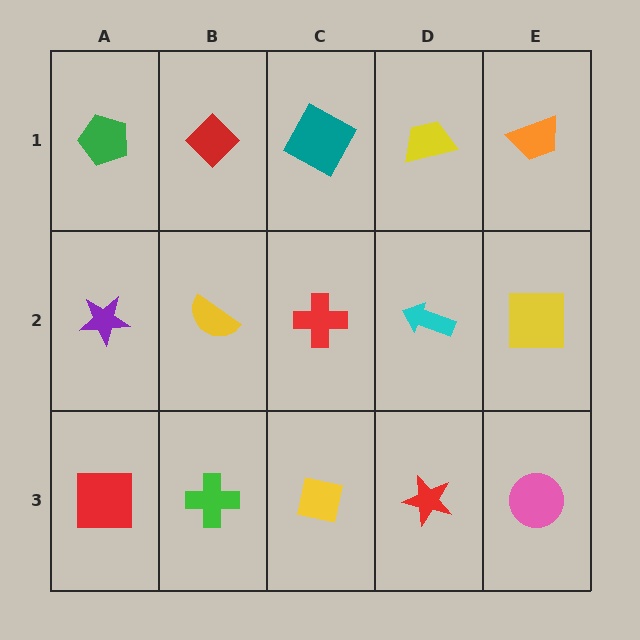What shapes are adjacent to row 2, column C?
A teal square (row 1, column C), a yellow square (row 3, column C), a yellow semicircle (row 2, column B), a cyan arrow (row 2, column D).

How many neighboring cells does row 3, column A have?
2.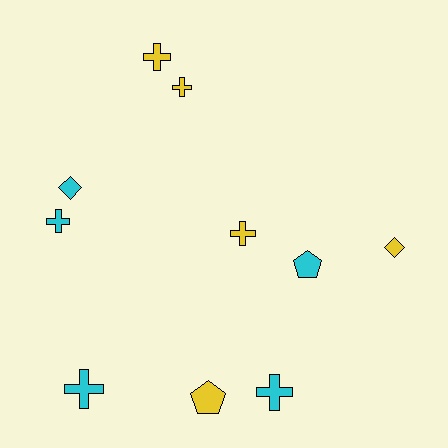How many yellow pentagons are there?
There is 1 yellow pentagon.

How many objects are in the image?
There are 10 objects.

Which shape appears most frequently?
Cross, with 6 objects.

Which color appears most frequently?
Yellow, with 5 objects.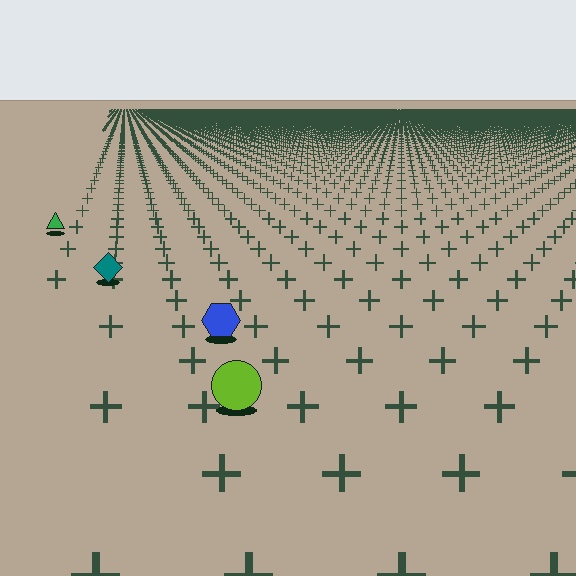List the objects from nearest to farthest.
From nearest to farthest: the lime circle, the blue hexagon, the teal diamond, the green triangle.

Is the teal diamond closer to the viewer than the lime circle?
No. The lime circle is closer — you can tell from the texture gradient: the ground texture is coarser near it.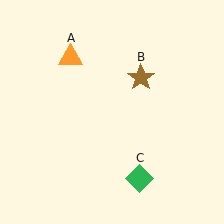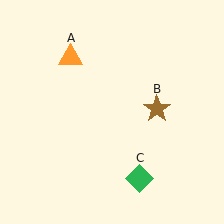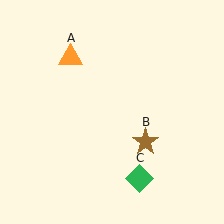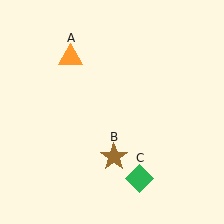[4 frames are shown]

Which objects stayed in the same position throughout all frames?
Orange triangle (object A) and green diamond (object C) remained stationary.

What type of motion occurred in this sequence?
The brown star (object B) rotated clockwise around the center of the scene.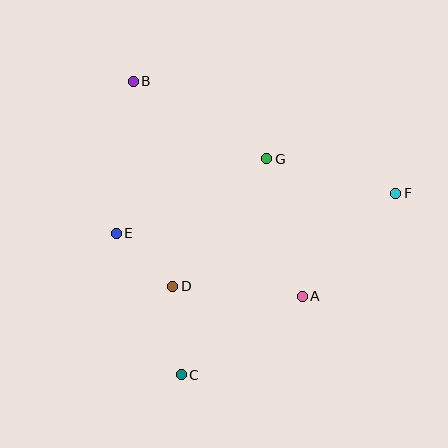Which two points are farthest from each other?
Points B and C are farthest from each other.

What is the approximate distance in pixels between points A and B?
The distance between A and B is approximately 274 pixels.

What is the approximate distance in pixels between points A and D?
The distance between A and D is approximately 130 pixels.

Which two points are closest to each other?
Points D and E are closest to each other.